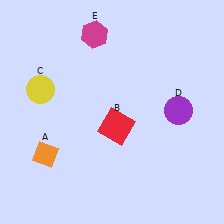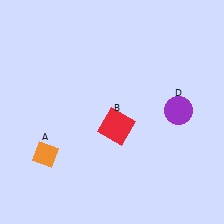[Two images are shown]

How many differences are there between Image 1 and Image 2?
There are 2 differences between the two images.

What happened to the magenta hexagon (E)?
The magenta hexagon (E) was removed in Image 2. It was in the top-left area of Image 1.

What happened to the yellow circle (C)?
The yellow circle (C) was removed in Image 2. It was in the top-left area of Image 1.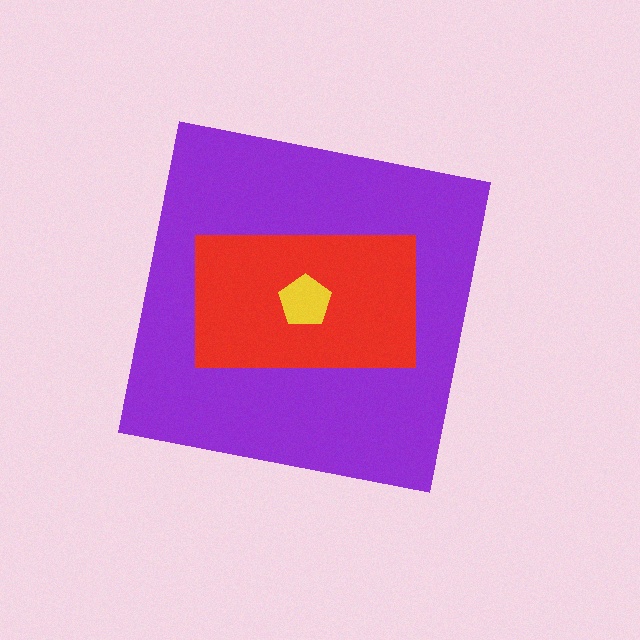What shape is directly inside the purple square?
The red rectangle.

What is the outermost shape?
The purple square.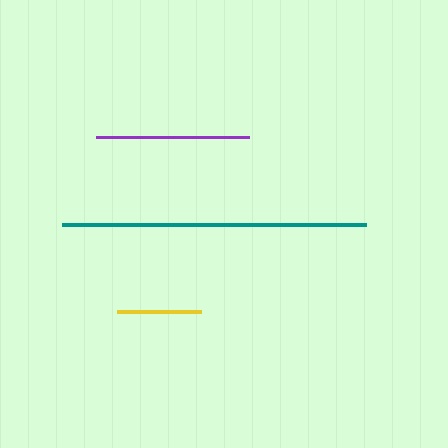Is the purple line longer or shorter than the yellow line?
The purple line is longer than the yellow line.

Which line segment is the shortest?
The yellow line is the shortest at approximately 85 pixels.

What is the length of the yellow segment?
The yellow segment is approximately 85 pixels long.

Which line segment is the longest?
The teal line is the longest at approximately 304 pixels.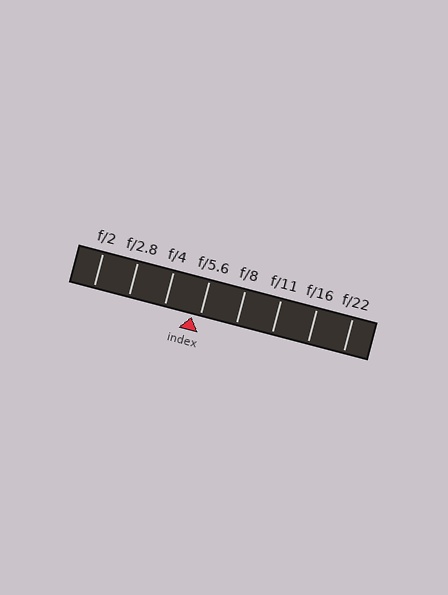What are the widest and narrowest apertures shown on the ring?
The widest aperture shown is f/2 and the narrowest is f/22.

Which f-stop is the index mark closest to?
The index mark is closest to f/5.6.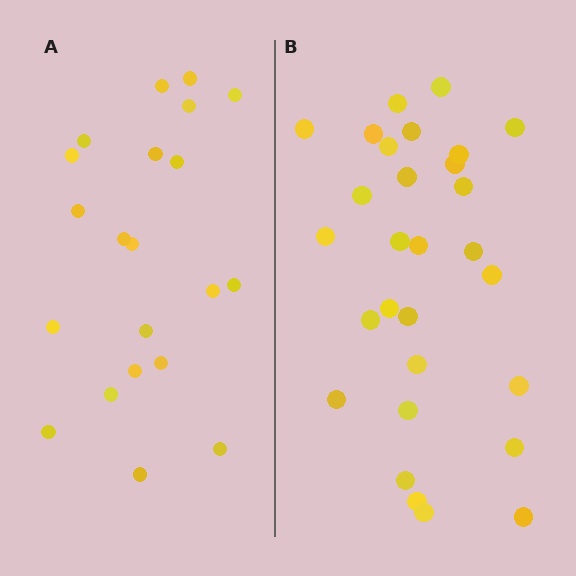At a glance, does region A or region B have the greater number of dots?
Region B (the right region) has more dots.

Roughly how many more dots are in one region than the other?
Region B has roughly 8 or so more dots than region A.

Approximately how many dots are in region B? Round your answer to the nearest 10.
About 30 dots. (The exact count is 29, which rounds to 30.)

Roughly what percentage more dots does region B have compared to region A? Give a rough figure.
About 40% more.